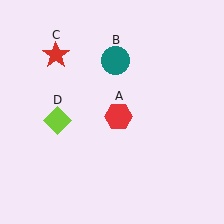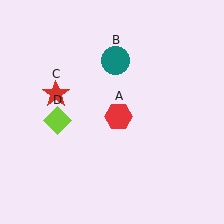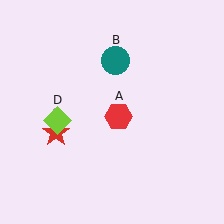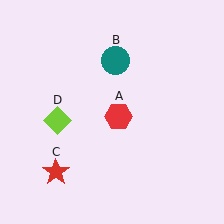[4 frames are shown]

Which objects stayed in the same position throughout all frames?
Red hexagon (object A) and teal circle (object B) and lime diamond (object D) remained stationary.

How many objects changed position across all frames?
1 object changed position: red star (object C).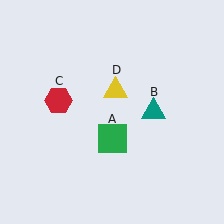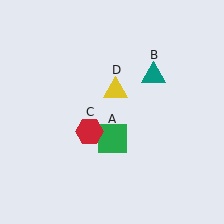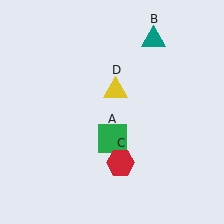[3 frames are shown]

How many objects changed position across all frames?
2 objects changed position: teal triangle (object B), red hexagon (object C).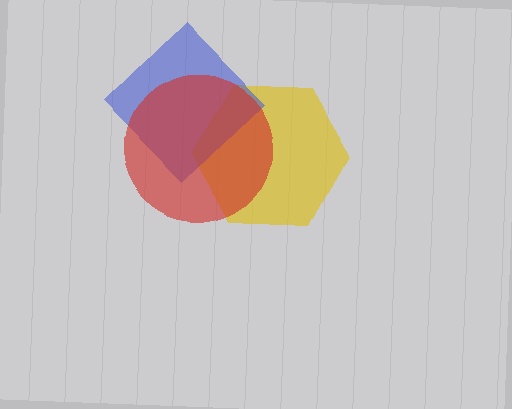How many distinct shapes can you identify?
There are 3 distinct shapes: a yellow hexagon, a blue diamond, a red circle.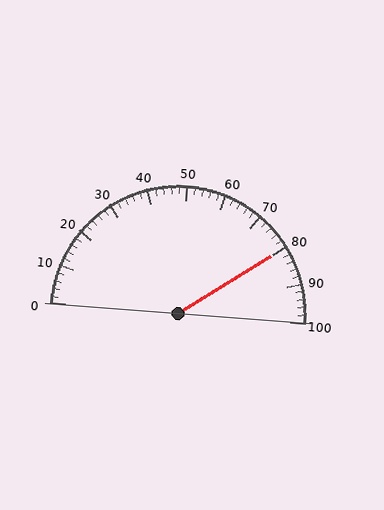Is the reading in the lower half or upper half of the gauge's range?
The reading is in the upper half of the range (0 to 100).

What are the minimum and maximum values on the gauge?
The gauge ranges from 0 to 100.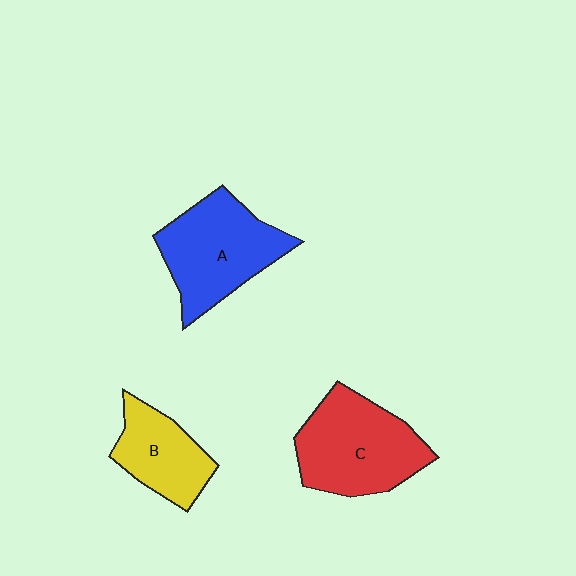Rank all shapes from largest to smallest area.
From largest to smallest: C (red), A (blue), B (yellow).